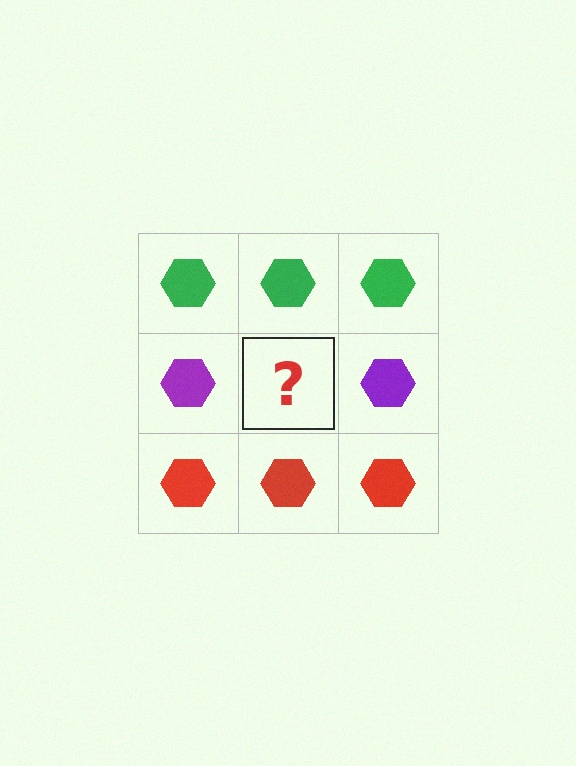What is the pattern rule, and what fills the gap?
The rule is that each row has a consistent color. The gap should be filled with a purple hexagon.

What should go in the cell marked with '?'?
The missing cell should contain a purple hexagon.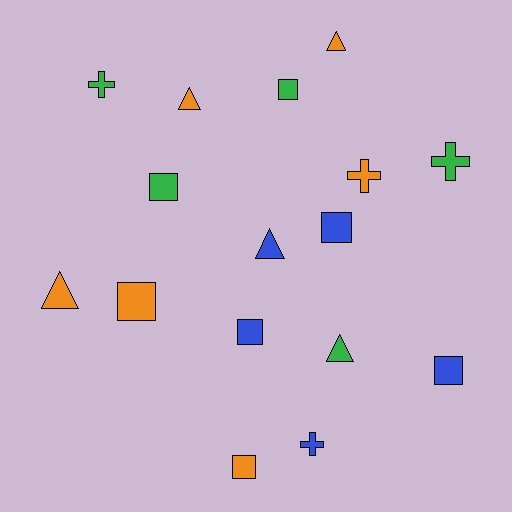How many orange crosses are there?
There is 1 orange cross.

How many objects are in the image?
There are 16 objects.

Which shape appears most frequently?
Square, with 7 objects.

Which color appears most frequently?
Orange, with 6 objects.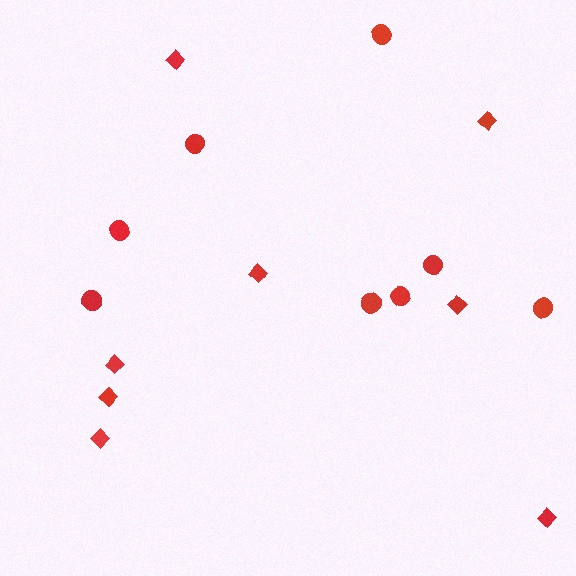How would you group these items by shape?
There are 2 groups: one group of diamonds (8) and one group of circles (8).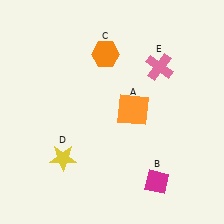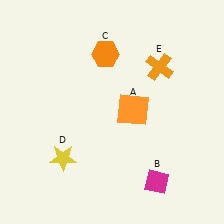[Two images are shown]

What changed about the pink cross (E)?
In Image 1, E is pink. In Image 2, it changed to orange.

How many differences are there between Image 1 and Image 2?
There is 1 difference between the two images.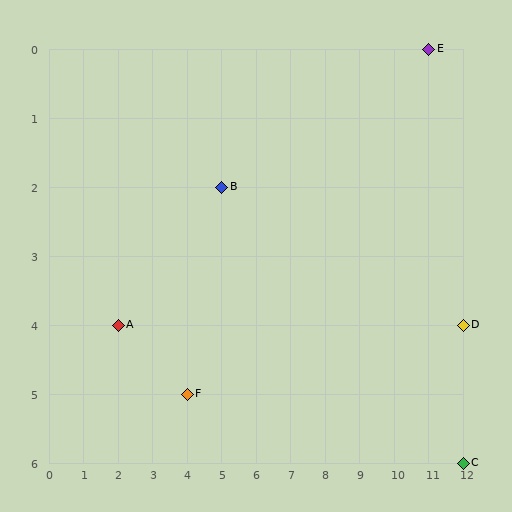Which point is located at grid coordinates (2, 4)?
Point A is at (2, 4).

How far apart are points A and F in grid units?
Points A and F are 2 columns and 1 row apart (about 2.2 grid units diagonally).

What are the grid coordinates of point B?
Point B is at grid coordinates (5, 2).